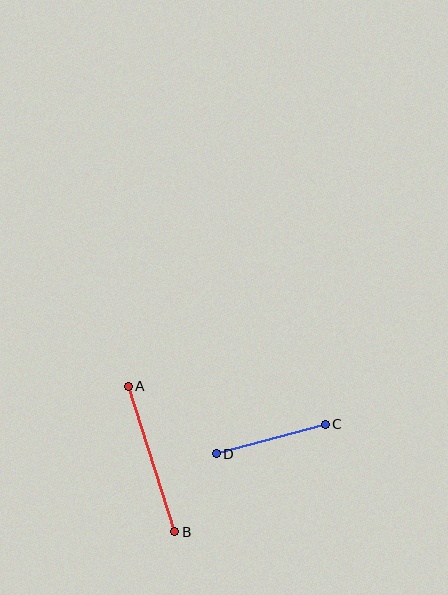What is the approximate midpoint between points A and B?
The midpoint is at approximately (151, 459) pixels.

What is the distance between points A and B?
The distance is approximately 153 pixels.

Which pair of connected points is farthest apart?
Points A and B are farthest apart.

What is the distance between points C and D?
The distance is approximately 113 pixels.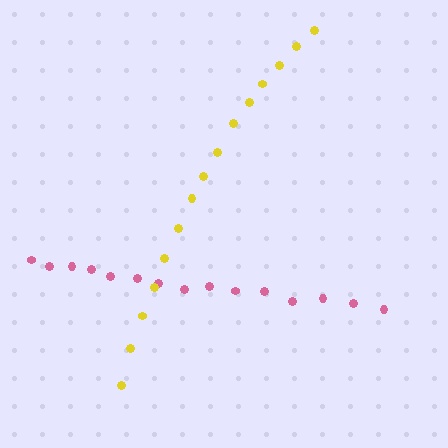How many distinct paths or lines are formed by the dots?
There are 2 distinct paths.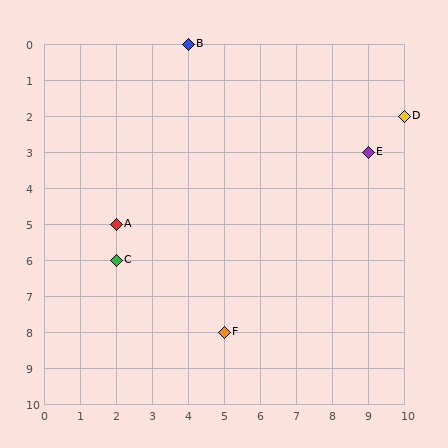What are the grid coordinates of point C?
Point C is at grid coordinates (2, 6).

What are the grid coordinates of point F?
Point F is at grid coordinates (5, 8).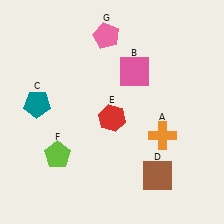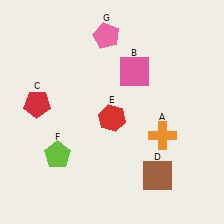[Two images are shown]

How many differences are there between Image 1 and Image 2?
There is 1 difference between the two images.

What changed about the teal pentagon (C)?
In Image 1, C is teal. In Image 2, it changed to red.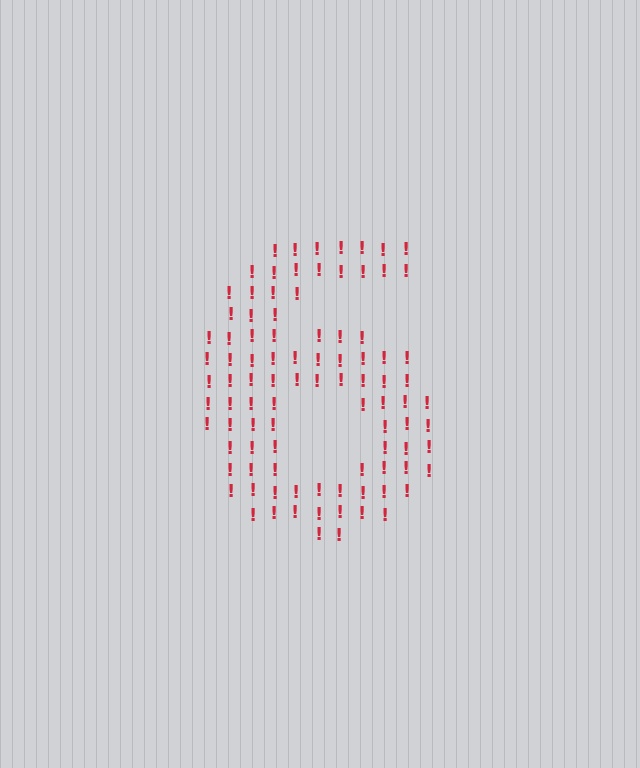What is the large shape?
The large shape is the digit 6.